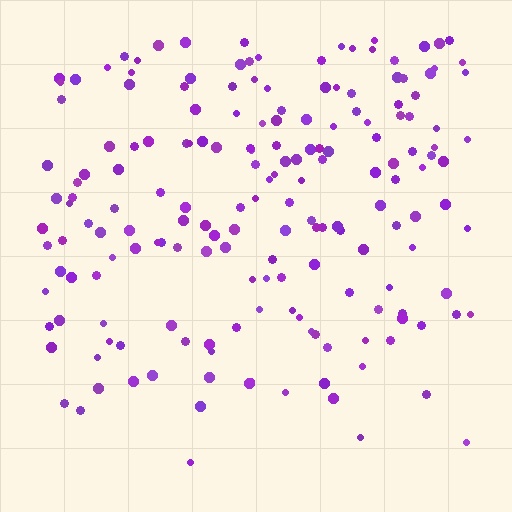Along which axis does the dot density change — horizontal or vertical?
Vertical.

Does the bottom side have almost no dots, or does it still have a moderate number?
Still a moderate number, just noticeably fewer than the top.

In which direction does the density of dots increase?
From bottom to top, with the top side densest.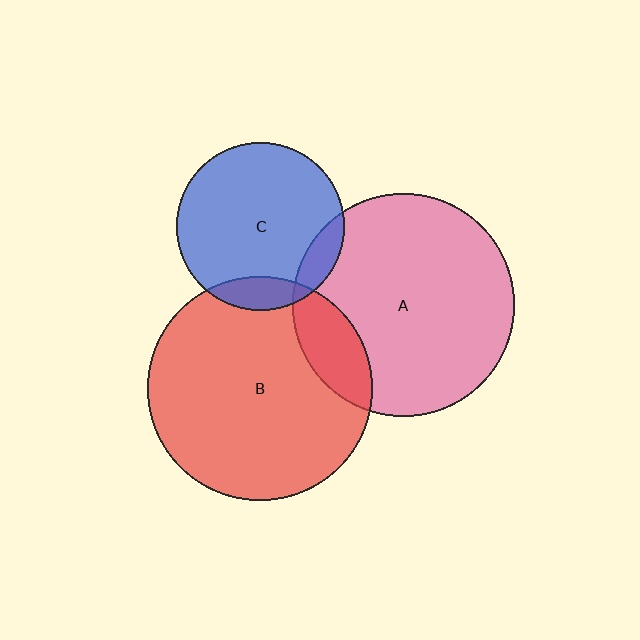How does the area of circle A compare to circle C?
Approximately 1.8 times.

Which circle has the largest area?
Circle B (red).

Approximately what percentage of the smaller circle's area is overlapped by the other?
Approximately 10%.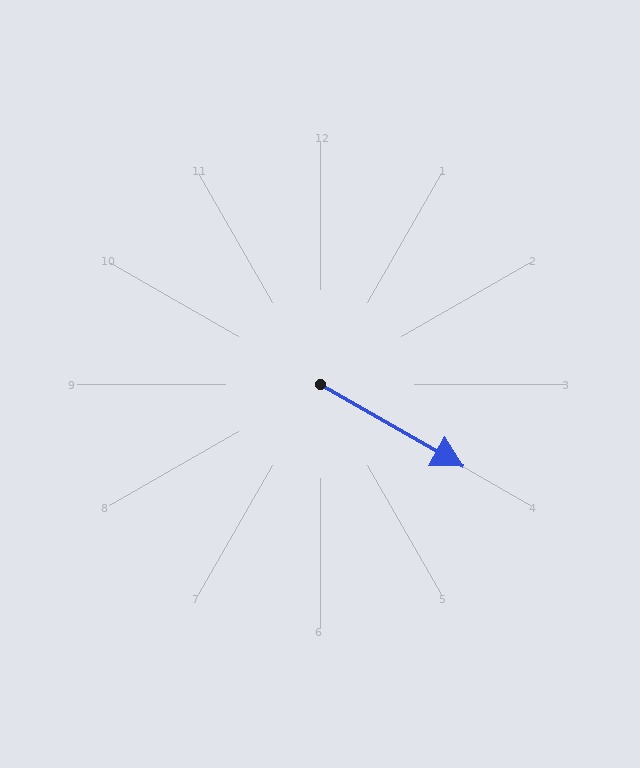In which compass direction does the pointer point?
Southeast.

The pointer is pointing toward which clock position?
Roughly 4 o'clock.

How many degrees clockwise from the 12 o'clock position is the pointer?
Approximately 120 degrees.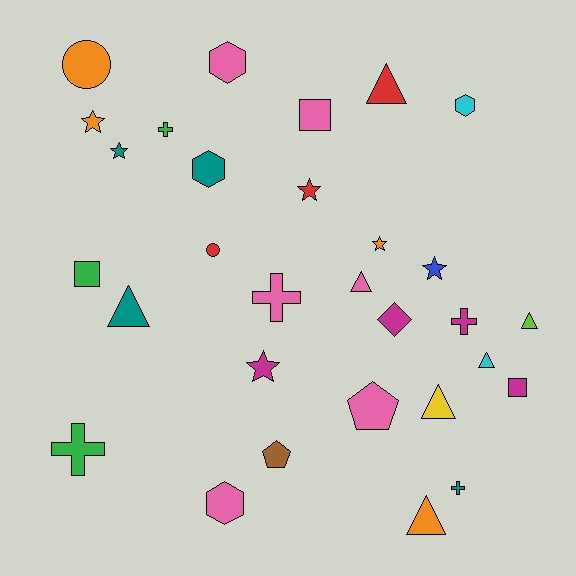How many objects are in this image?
There are 30 objects.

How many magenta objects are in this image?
There are 4 magenta objects.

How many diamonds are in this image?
There is 1 diamond.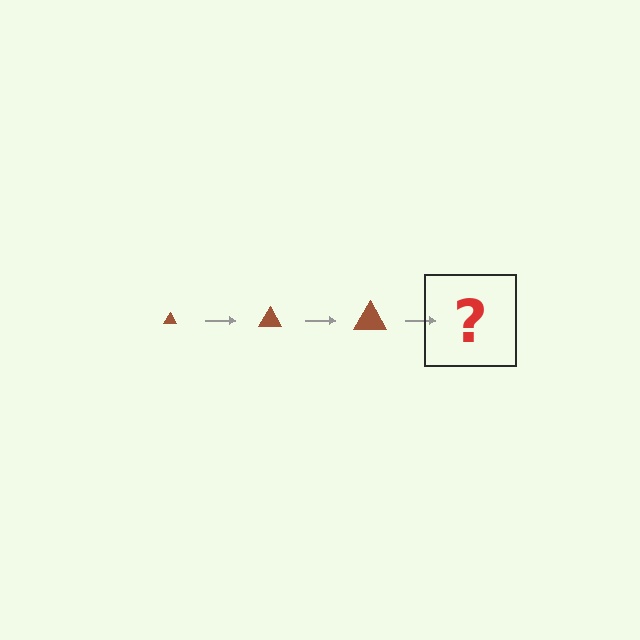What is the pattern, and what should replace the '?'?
The pattern is that the triangle gets progressively larger each step. The '?' should be a brown triangle, larger than the previous one.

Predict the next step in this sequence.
The next step is a brown triangle, larger than the previous one.